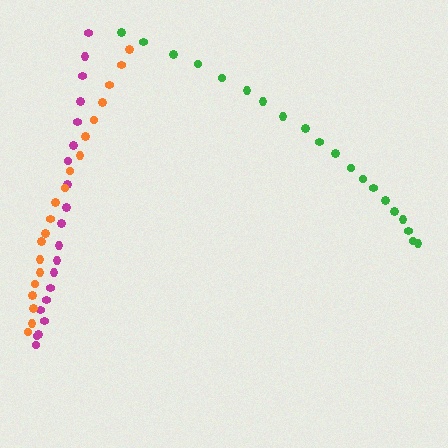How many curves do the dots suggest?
There are 3 distinct paths.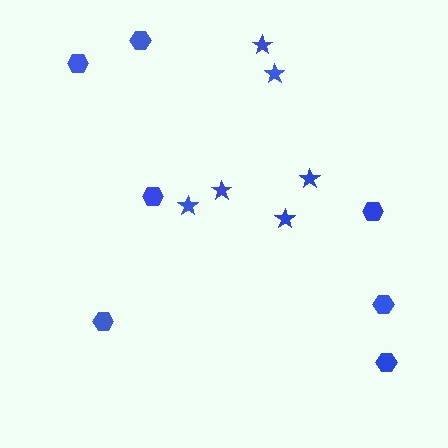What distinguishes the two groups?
There are 2 groups: one group of hexagons (7) and one group of stars (6).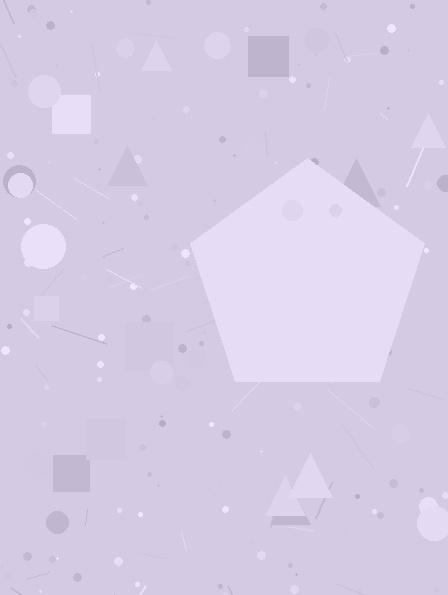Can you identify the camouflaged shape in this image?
The camouflaged shape is a pentagon.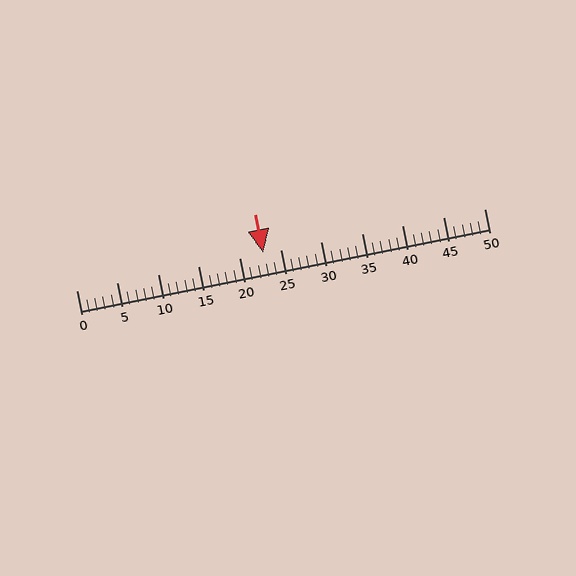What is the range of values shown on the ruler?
The ruler shows values from 0 to 50.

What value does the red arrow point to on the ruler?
The red arrow points to approximately 23.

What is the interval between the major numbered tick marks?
The major tick marks are spaced 5 units apart.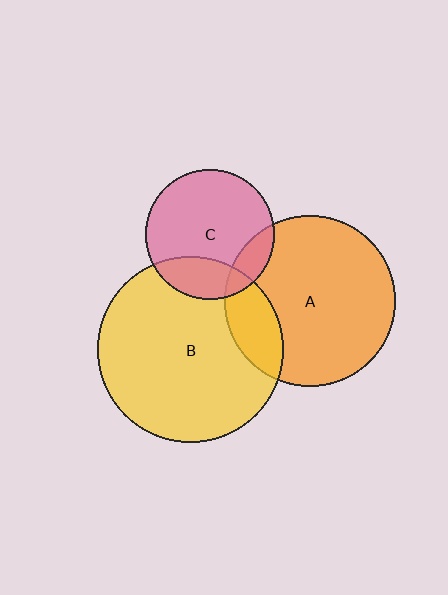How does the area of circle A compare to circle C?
Approximately 1.7 times.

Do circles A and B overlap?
Yes.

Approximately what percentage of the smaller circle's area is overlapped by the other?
Approximately 20%.